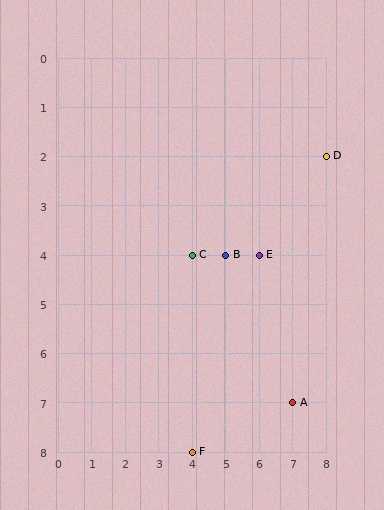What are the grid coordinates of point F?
Point F is at grid coordinates (4, 8).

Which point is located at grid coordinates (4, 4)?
Point C is at (4, 4).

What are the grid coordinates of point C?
Point C is at grid coordinates (4, 4).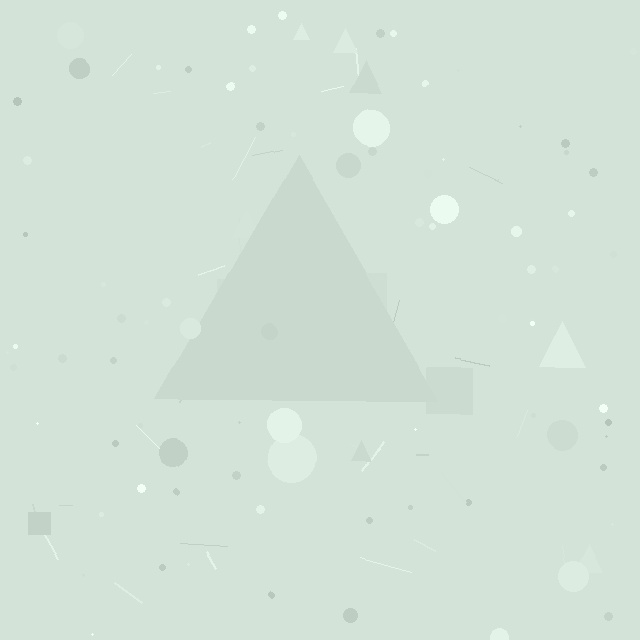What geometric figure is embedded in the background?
A triangle is embedded in the background.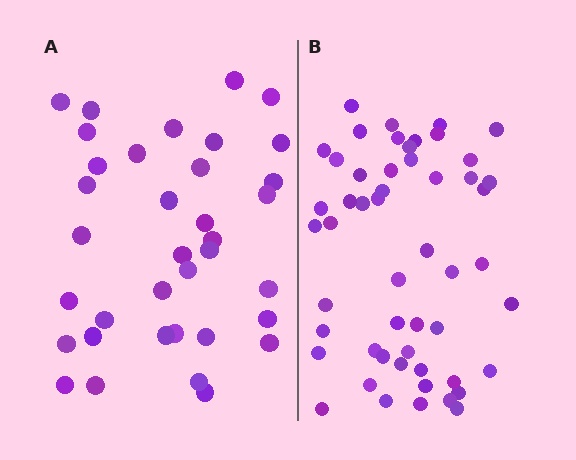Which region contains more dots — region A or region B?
Region B (the right region) has more dots.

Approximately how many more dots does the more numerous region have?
Region B has approximately 15 more dots than region A.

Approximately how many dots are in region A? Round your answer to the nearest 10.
About 40 dots. (The exact count is 36, which rounds to 40.)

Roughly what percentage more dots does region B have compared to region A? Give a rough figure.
About 45% more.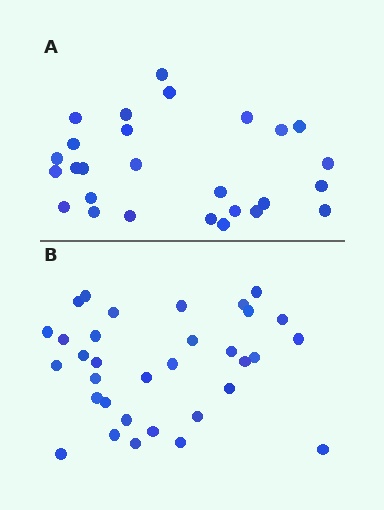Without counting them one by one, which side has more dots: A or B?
Region B (the bottom region) has more dots.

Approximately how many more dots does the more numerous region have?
Region B has about 6 more dots than region A.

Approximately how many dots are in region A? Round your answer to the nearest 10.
About 30 dots. (The exact count is 27, which rounds to 30.)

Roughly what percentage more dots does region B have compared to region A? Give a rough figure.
About 20% more.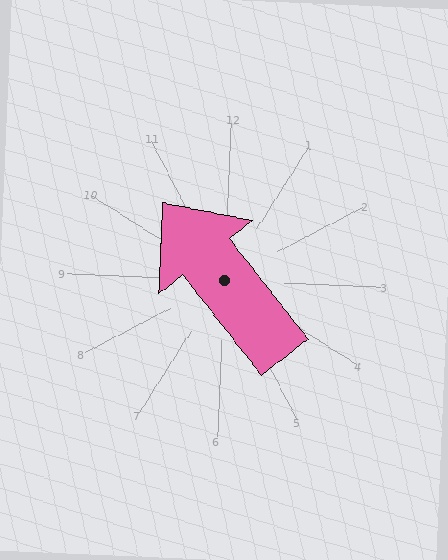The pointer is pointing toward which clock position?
Roughly 11 o'clock.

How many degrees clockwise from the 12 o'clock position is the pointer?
Approximately 319 degrees.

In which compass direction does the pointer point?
Northwest.